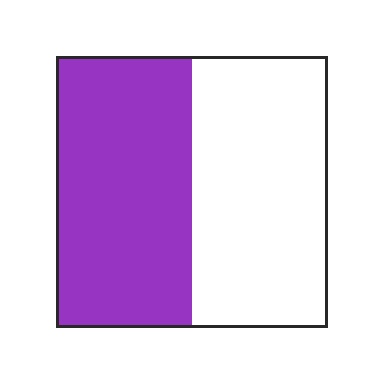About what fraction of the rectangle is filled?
About one half (1/2).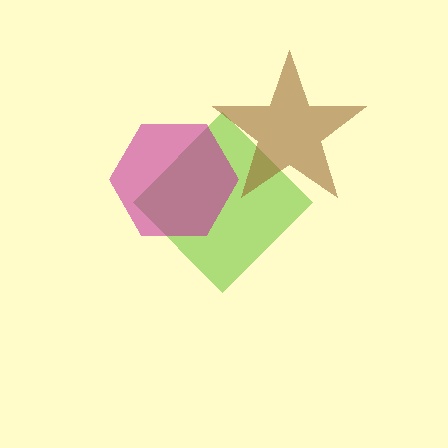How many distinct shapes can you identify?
There are 3 distinct shapes: a lime diamond, a brown star, a magenta hexagon.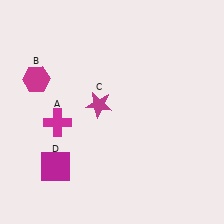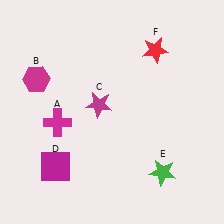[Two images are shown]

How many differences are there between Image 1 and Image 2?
There are 2 differences between the two images.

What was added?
A green star (E), a red star (F) were added in Image 2.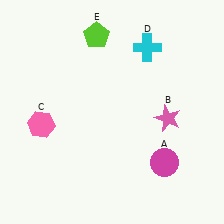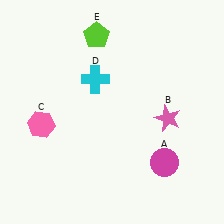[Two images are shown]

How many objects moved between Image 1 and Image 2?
1 object moved between the two images.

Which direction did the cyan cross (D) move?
The cyan cross (D) moved left.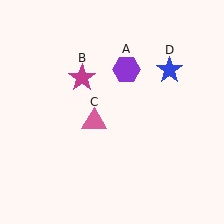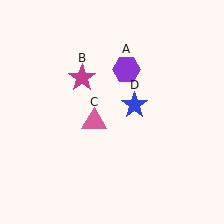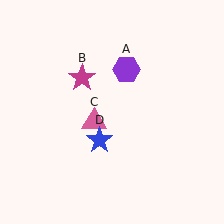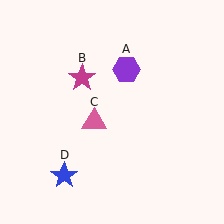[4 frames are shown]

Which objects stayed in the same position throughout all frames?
Purple hexagon (object A) and magenta star (object B) and pink triangle (object C) remained stationary.